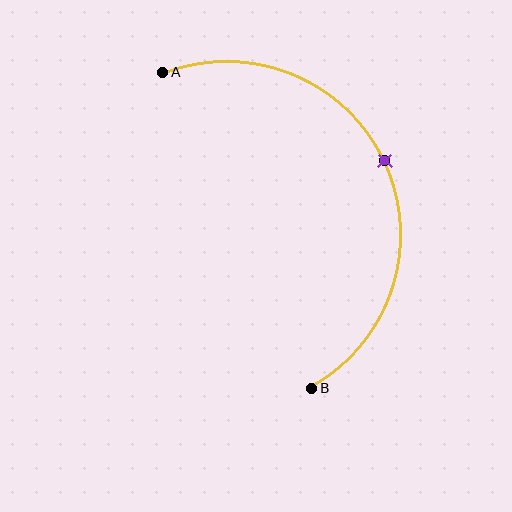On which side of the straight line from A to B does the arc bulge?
The arc bulges to the right of the straight line connecting A and B.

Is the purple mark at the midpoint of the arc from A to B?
Yes. The purple mark lies on the arc at equal arc-length from both A and B — it is the arc midpoint.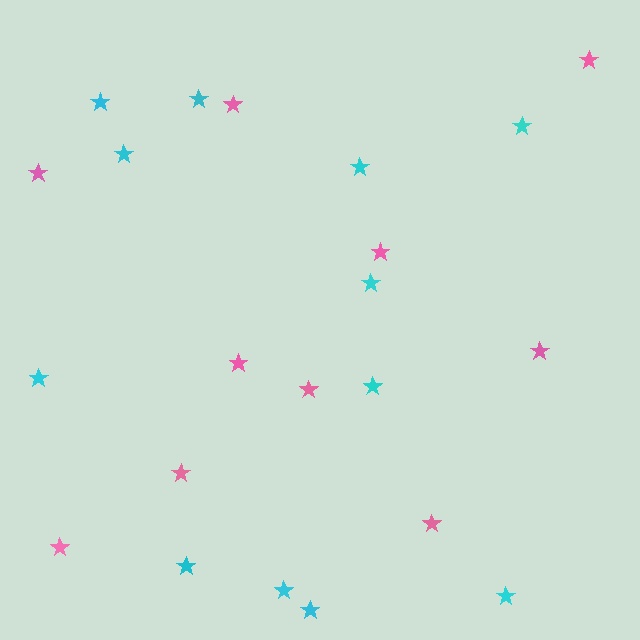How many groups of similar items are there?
There are 2 groups: one group of cyan stars (12) and one group of pink stars (10).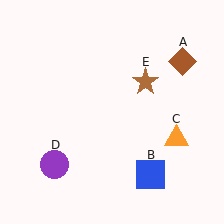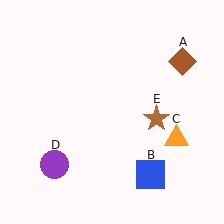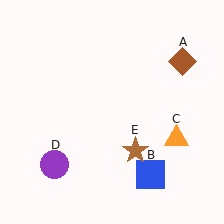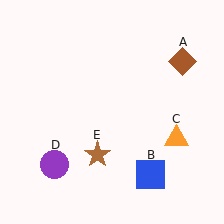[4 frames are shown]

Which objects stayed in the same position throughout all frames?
Brown diamond (object A) and blue square (object B) and orange triangle (object C) and purple circle (object D) remained stationary.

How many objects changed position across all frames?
1 object changed position: brown star (object E).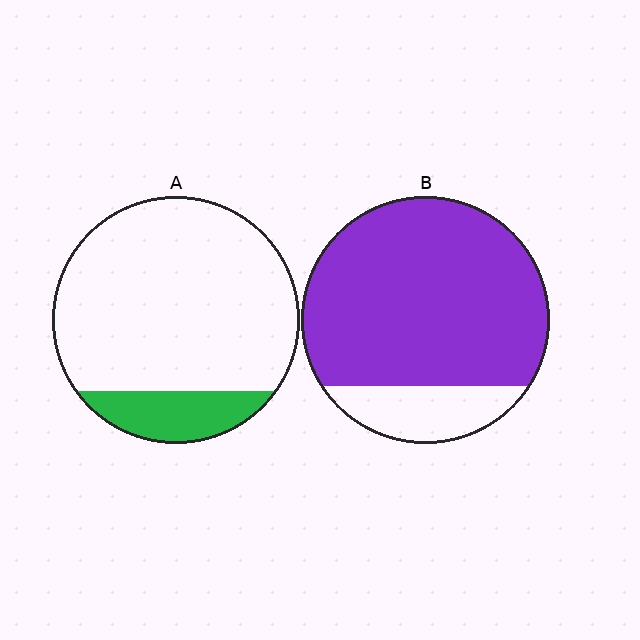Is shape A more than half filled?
No.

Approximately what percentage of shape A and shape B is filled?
A is approximately 15% and B is approximately 80%.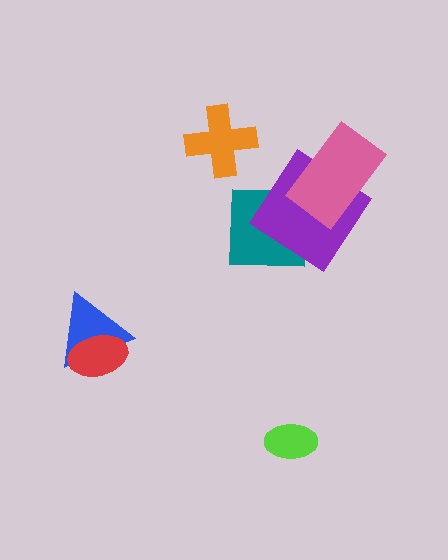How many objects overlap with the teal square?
1 object overlaps with the teal square.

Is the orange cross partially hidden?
No, no other shape covers it.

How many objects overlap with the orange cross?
0 objects overlap with the orange cross.